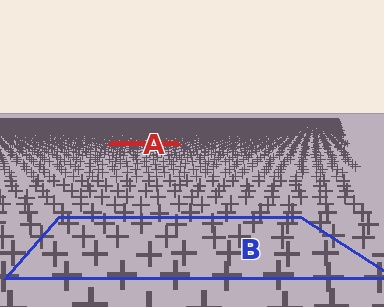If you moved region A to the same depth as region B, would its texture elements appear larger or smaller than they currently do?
They would appear larger. At a closer depth, the same texture elements are projected at a bigger on-screen size.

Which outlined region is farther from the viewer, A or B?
Region A is farther from the viewer — the texture elements inside it appear smaller and more densely packed.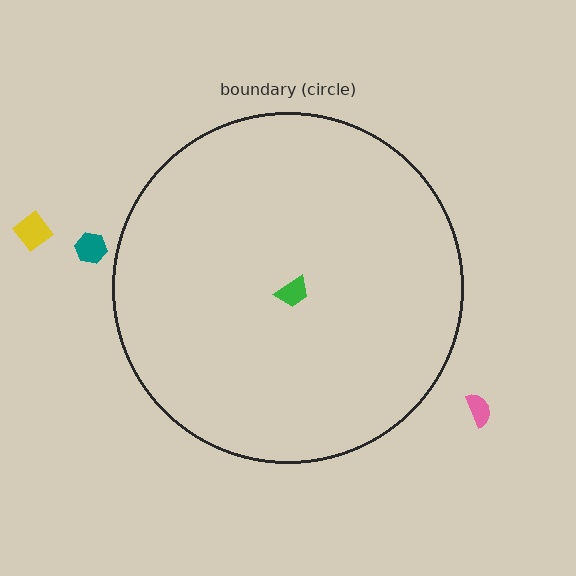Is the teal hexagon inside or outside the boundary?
Outside.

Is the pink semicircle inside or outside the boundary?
Outside.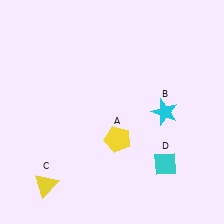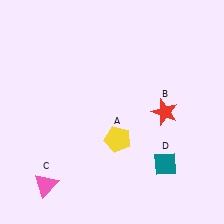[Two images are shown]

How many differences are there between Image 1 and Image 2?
There are 3 differences between the two images.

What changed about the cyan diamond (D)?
In Image 1, D is cyan. In Image 2, it changed to teal.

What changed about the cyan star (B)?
In Image 1, B is cyan. In Image 2, it changed to red.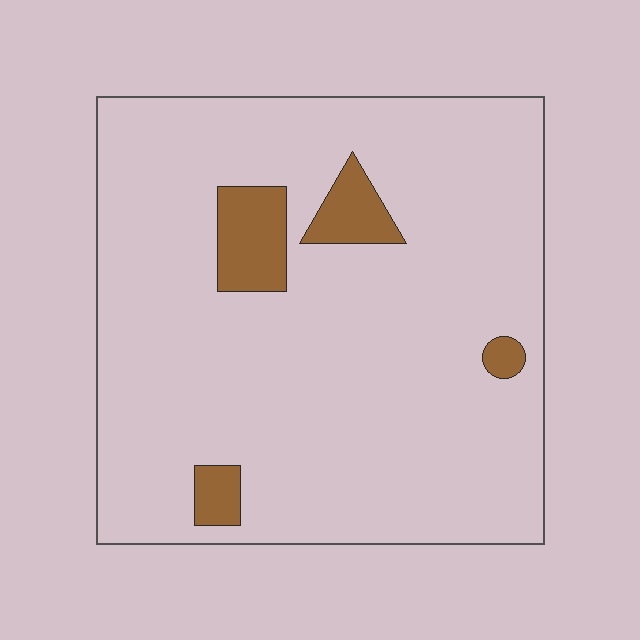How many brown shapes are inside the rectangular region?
4.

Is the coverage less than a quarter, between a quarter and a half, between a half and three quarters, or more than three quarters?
Less than a quarter.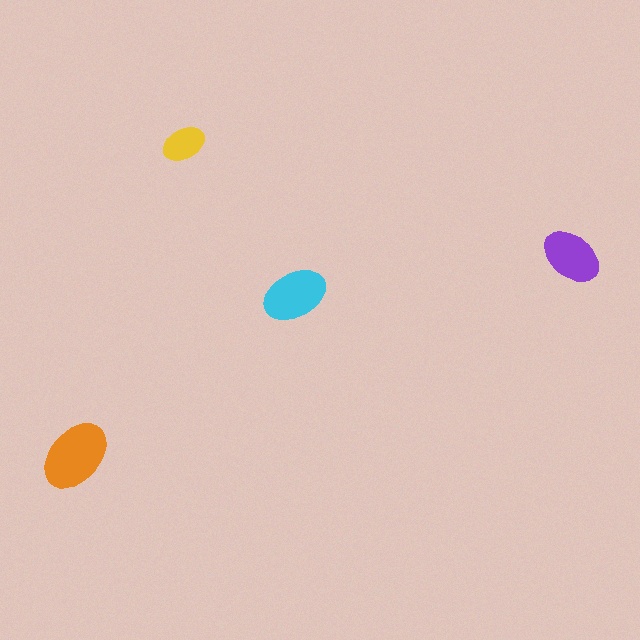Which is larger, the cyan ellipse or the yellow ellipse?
The cyan one.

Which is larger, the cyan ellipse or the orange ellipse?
The orange one.